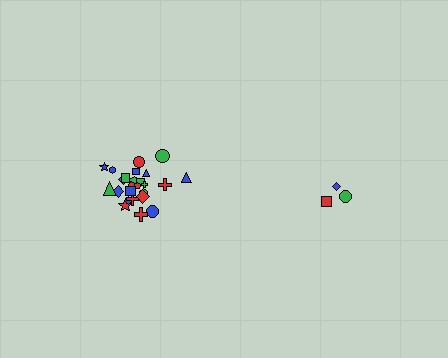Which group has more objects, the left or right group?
The left group.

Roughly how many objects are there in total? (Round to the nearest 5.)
Roughly 30 objects in total.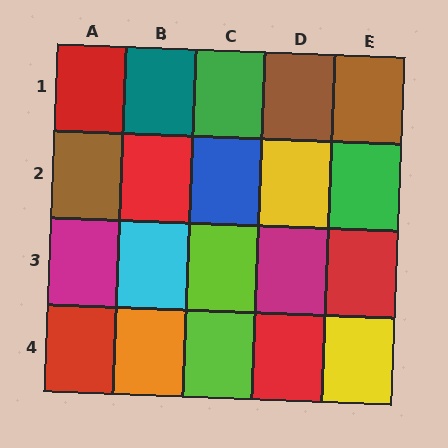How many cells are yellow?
2 cells are yellow.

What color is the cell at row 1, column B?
Teal.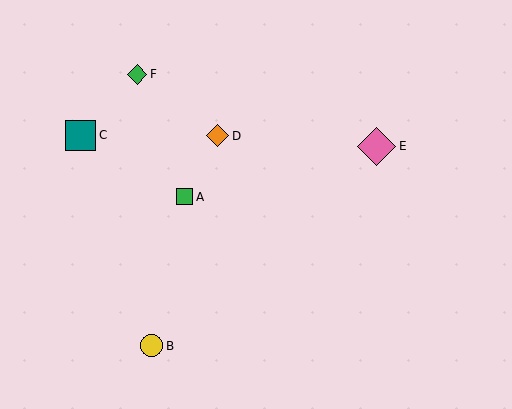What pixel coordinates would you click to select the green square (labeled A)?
Click at (185, 197) to select the green square A.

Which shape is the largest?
The pink diamond (labeled E) is the largest.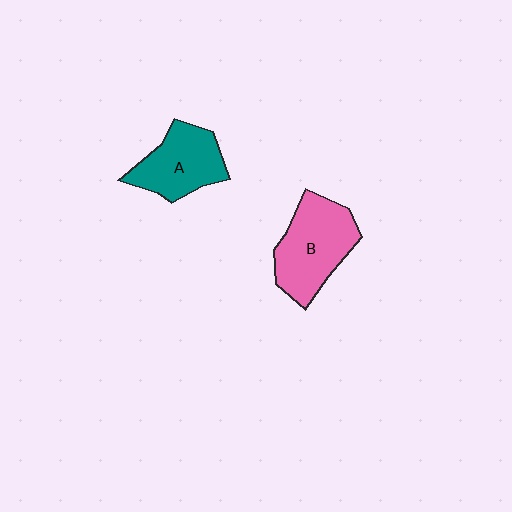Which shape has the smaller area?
Shape A (teal).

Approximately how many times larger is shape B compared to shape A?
Approximately 1.2 times.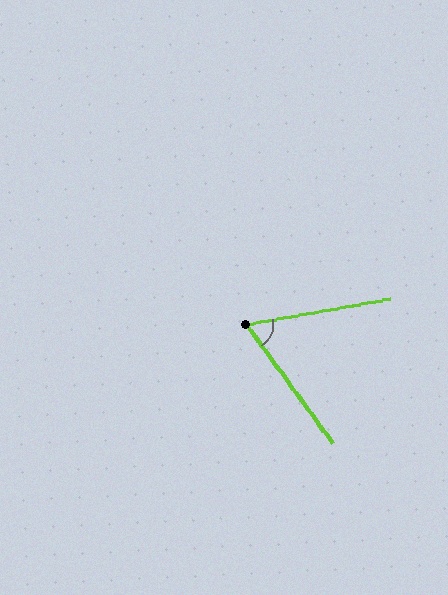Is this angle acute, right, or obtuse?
It is acute.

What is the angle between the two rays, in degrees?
Approximately 64 degrees.